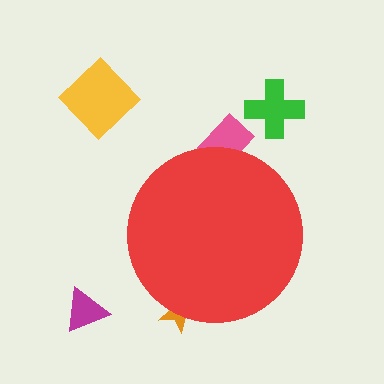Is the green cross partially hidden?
No, the green cross is fully visible.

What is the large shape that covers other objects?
A red circle.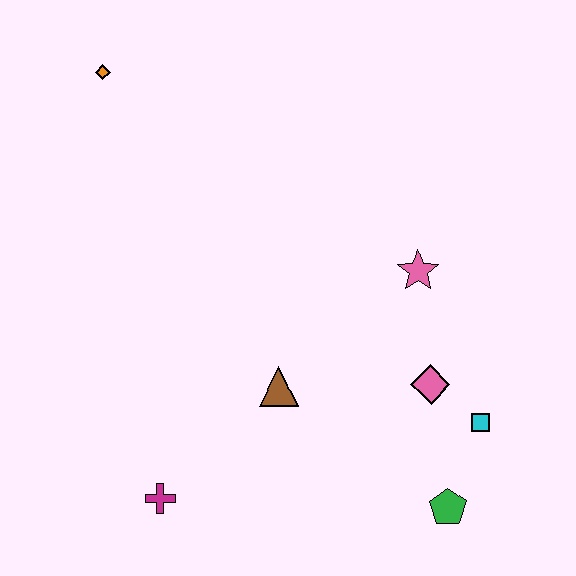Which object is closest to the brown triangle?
The pink diamond is closest to the brown triangle.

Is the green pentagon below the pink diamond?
Yes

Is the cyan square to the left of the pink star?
No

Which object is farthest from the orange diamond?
The green pentagon is farthest from the orange diamond.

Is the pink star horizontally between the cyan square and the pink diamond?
No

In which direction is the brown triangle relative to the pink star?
The brown triangle is to the left of the pink star.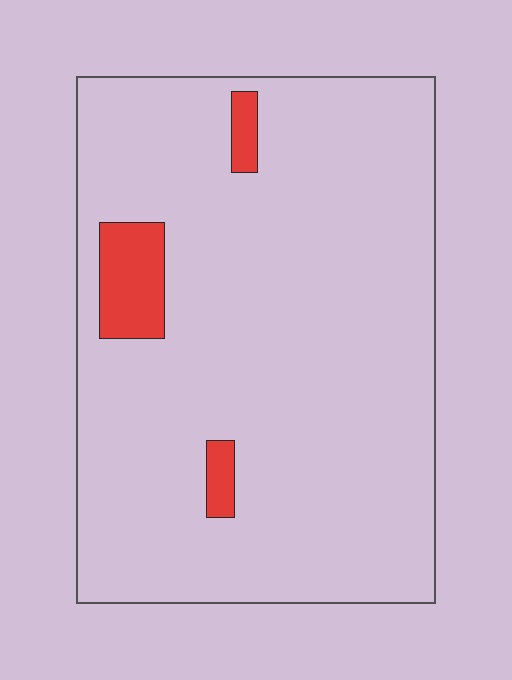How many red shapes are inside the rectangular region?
3.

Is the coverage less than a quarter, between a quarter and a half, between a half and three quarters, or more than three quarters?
Less than a quarter.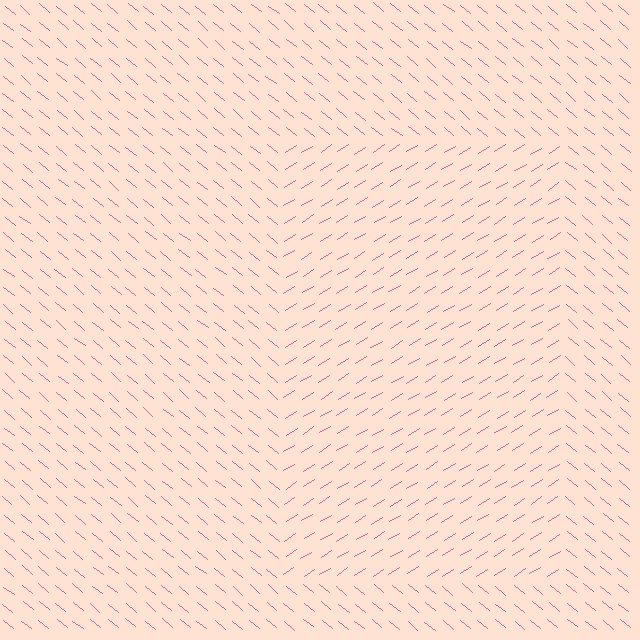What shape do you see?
I see a rectangle.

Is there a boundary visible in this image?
Yes, there is a texture boundary formed by a change in line orientation.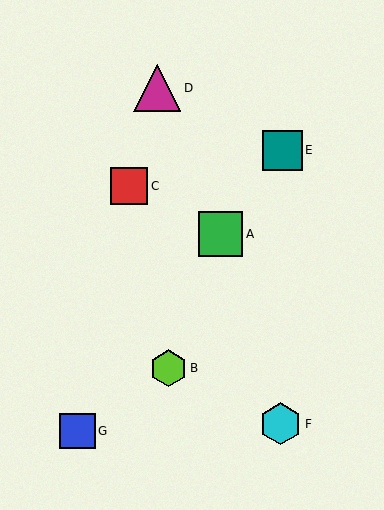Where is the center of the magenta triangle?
The center of the magenta triangle is at (157, 88).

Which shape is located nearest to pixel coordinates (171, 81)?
The magenta triangle (labeled D) at (157, 88) is nearest to that location.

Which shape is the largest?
The magenta triangle (labeled D) is the largest.